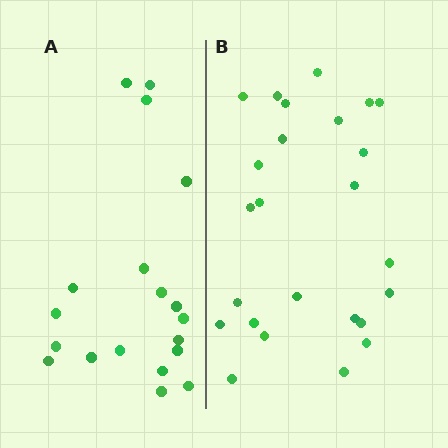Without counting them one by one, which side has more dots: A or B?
Region B (the right region) has more dots.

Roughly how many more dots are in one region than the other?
Region B has about 6 more dots than region A.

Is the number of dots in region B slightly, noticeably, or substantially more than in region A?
Region B has noticeably more, but not dramatically so. The ratio is roughly 1.3 to 1.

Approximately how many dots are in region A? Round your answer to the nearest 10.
About 20 dots. (The exact count is 19, which rounds to 20.)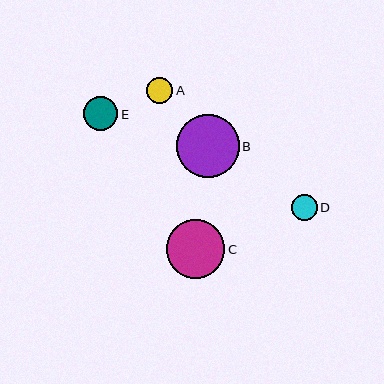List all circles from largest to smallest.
From largest to smallest: B, C, E, A, D.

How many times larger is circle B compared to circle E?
Circle B is approximately 1.8 times the size of circle E.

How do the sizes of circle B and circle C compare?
Circle B and circle C are approximately the same size.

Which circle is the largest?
Circle B is the largest with a size of approximately 63 pixels.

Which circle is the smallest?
Circle D is the smallest with a size of approximately 26 pixels.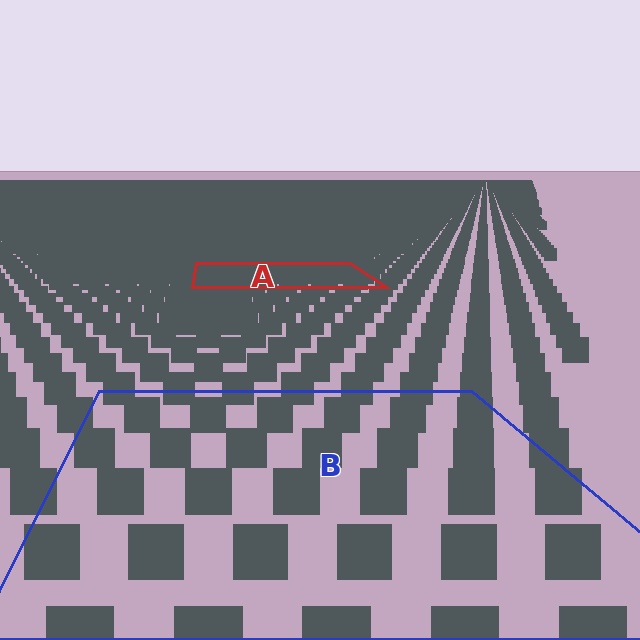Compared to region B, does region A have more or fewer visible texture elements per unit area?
Region A has more texture elements per unit area — they are packed more densely because it is farther away.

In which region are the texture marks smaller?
The texture marks are smaller in region A, because it is farther away.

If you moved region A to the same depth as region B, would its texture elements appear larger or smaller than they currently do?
They would appear larger. At a closer depth, the same texture elements are projected at a bigger on-screen size.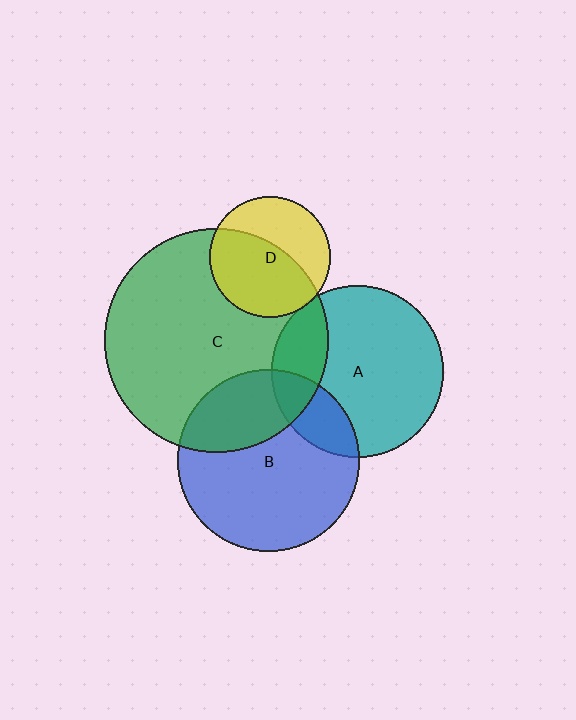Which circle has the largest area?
Circle C (green).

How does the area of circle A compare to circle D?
Approximately 2.0 times.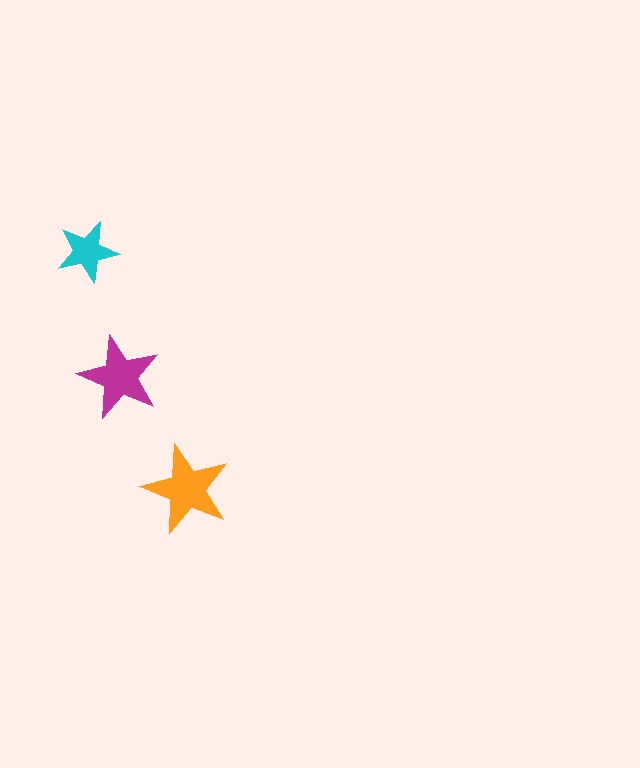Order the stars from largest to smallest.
the orange one, the magenta one, the cyan one.